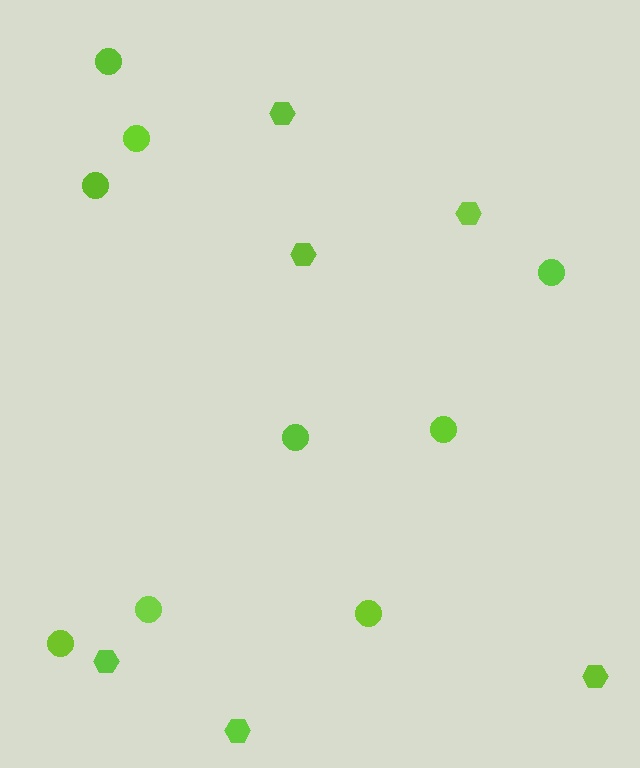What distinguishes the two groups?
There are 2 groups: one group of circles (9) and one group of hexagons (6).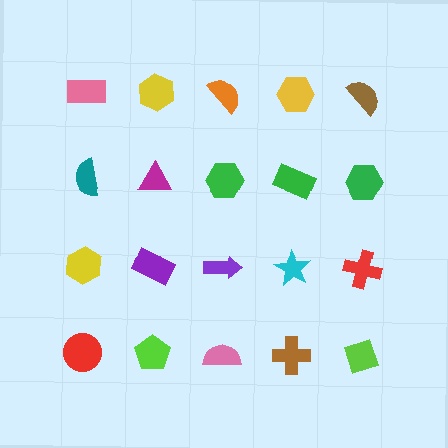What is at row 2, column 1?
A teal semicircle.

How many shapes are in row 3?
5 shapes.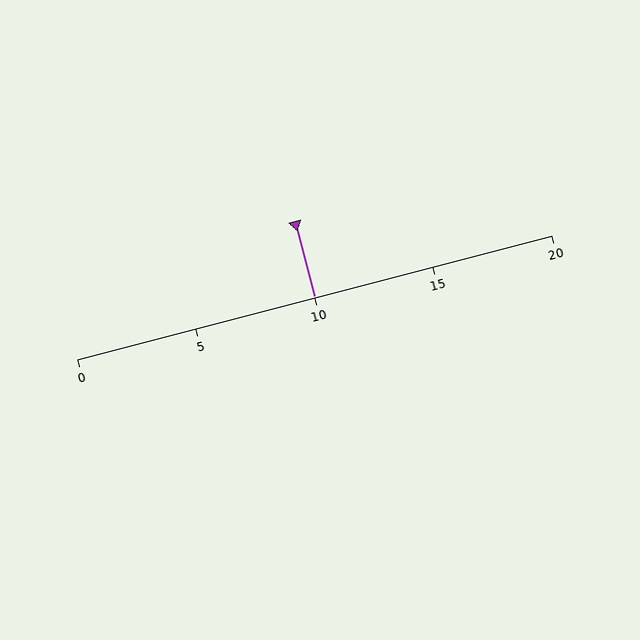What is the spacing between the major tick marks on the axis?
The major ticks are spaced 5 apart.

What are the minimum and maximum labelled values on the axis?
The axis runs from 0 to 20.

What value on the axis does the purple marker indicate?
The marker indicates approximately 10.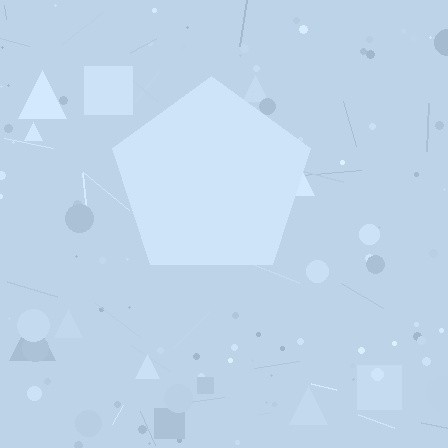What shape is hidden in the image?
A pentagon is hidden in the image.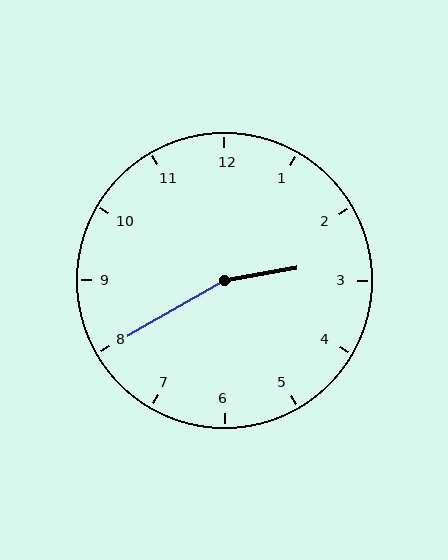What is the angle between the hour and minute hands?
Approximately 160 degrees.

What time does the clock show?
2:40.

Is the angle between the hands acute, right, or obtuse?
It is obtuse.